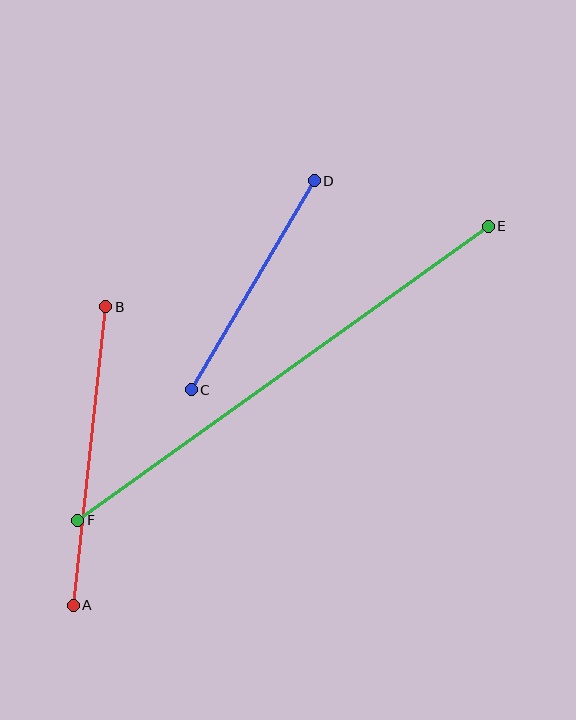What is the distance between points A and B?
The distance is approximately 300 pixels.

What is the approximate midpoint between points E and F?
The midpoint is at approximately (283, 373) pixels.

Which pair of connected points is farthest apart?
Points E and F are farthest apart.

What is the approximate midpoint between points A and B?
The midpoint is at approximately (90, 456) pixels.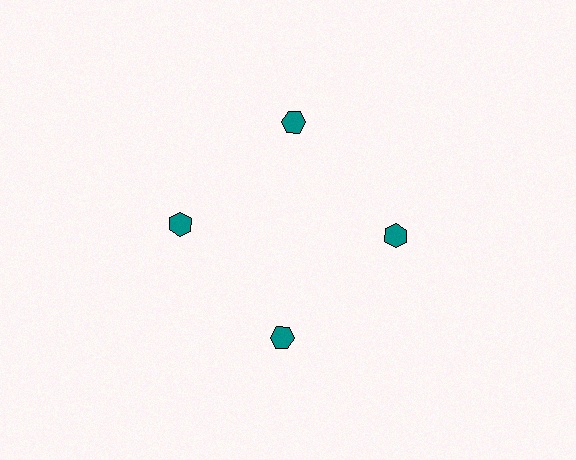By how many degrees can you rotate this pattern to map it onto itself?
The pattern maps onto itself every 90 degrees of rotation.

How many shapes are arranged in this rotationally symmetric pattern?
There are 4 shapes, arranged in 4 groups of 1.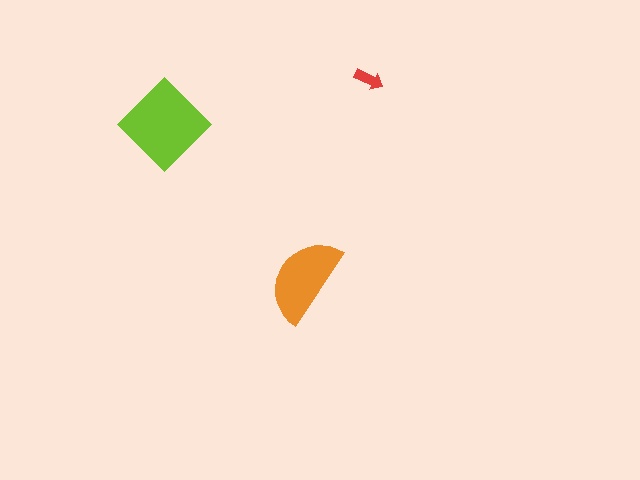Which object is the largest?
The lime diamond.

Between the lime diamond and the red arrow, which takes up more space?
The lime diamond.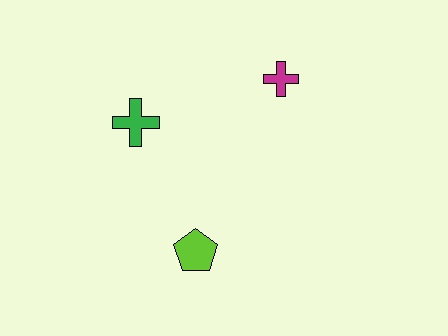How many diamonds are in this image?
There are no diamonds.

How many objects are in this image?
There are 3 objects.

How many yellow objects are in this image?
There are no yellow objects.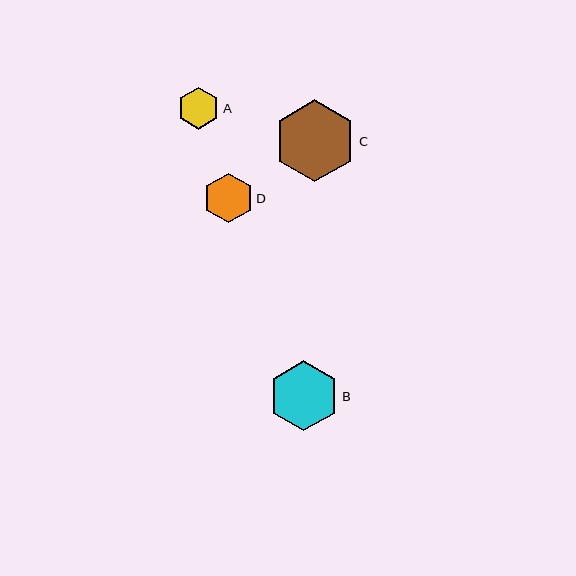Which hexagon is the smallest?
Hexagon A is the smallest with a size of approximately 42 pixels.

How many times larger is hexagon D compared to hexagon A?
Hexagon D is approximately 1.2 times the size of hexagon A.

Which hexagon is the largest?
Hexagon C is the largest with a size of approximately 82 pixels.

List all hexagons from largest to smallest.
From largest to smallest: C, B, D, A.